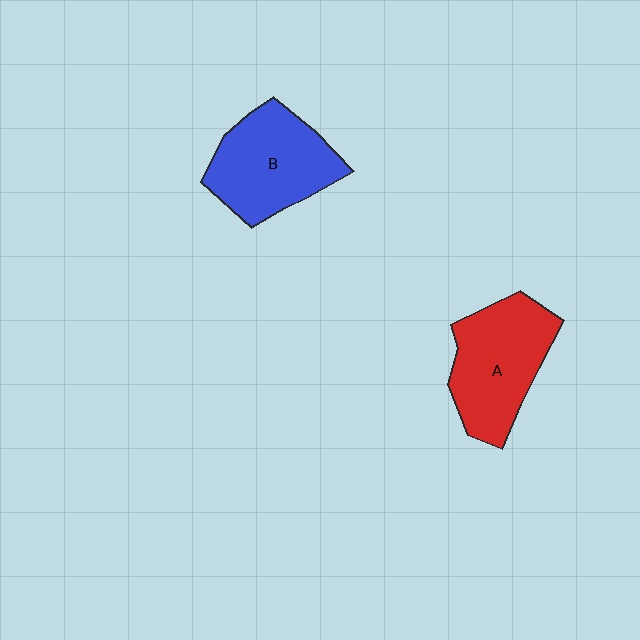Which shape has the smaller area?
Shape B (blue).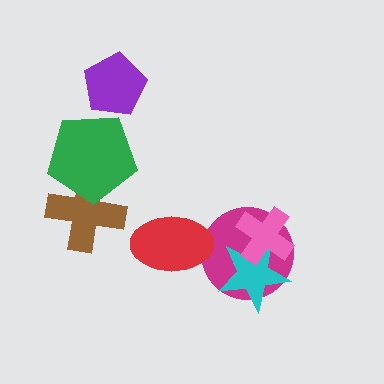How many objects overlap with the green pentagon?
1 object overlaps with the green pentagon.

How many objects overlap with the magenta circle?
3 objects overlap with the magenta circle.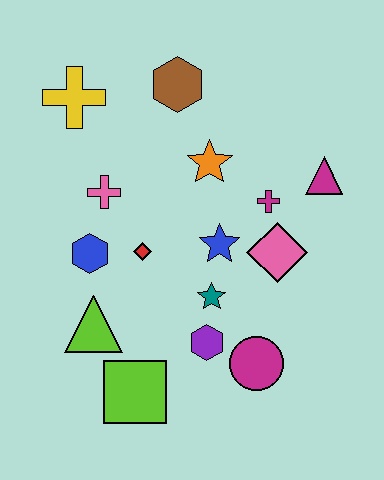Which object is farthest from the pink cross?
The magenta circle is farthest from the pink cross.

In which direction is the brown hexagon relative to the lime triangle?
The brown hexagon is above the lime triangle.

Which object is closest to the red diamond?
The blue hexagon is closest to the red diamond.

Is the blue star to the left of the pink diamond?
Yes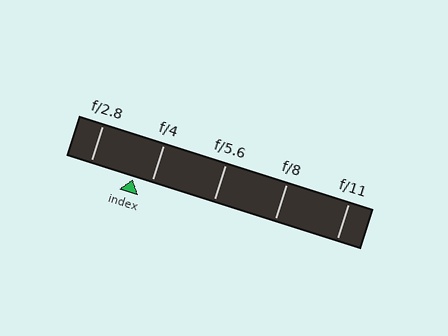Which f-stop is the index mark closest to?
The index mark is closest to f/4.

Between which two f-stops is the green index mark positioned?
The index mark is between f/2.8 and f/4.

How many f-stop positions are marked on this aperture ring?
There are 5 f-stop positions marked.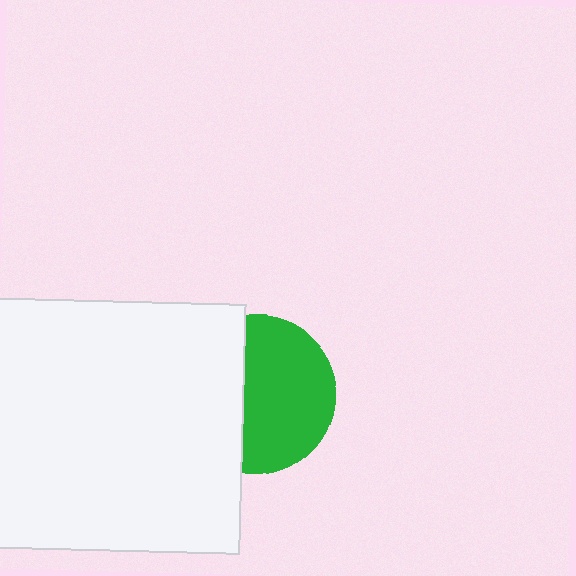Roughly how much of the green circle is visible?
About half of it is visible (roughly 59%).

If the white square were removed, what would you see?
You would see the complete green circle.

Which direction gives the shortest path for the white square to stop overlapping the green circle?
Moving left gives the shortest separation.